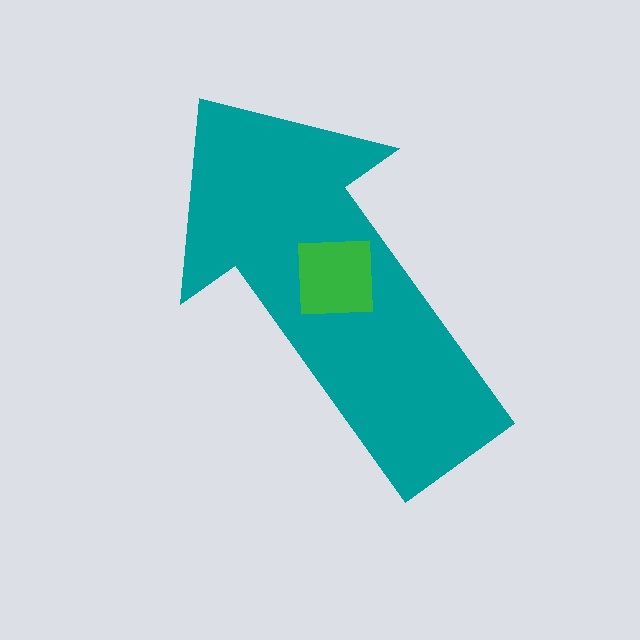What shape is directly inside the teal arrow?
The green square.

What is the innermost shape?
The green square.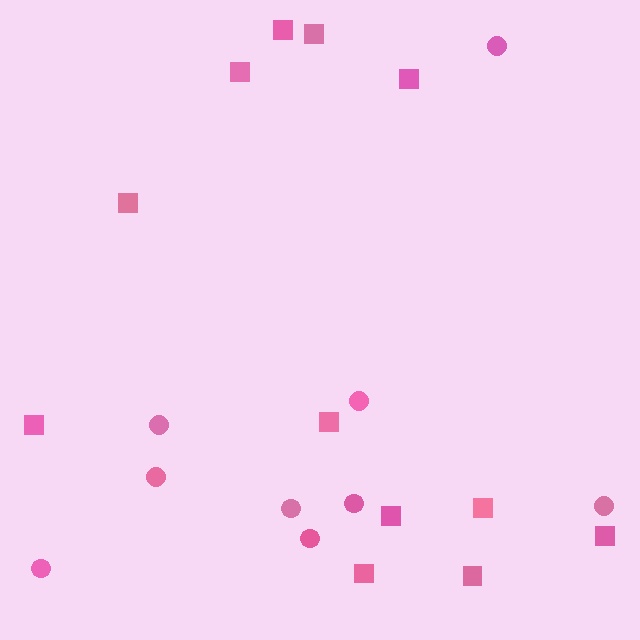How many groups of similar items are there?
There are 2 groups: one group of squares (12) and one group of circles (9).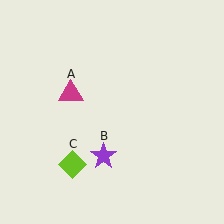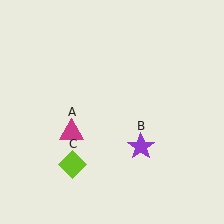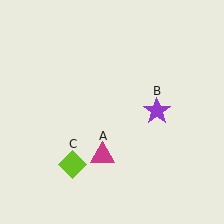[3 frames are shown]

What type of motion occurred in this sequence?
The magenta triangle (object A), purple star (object B) rotated counterclockwise around the center of the scene.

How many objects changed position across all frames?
2 objects changed position: magenta triangle (object A), purple star (object B).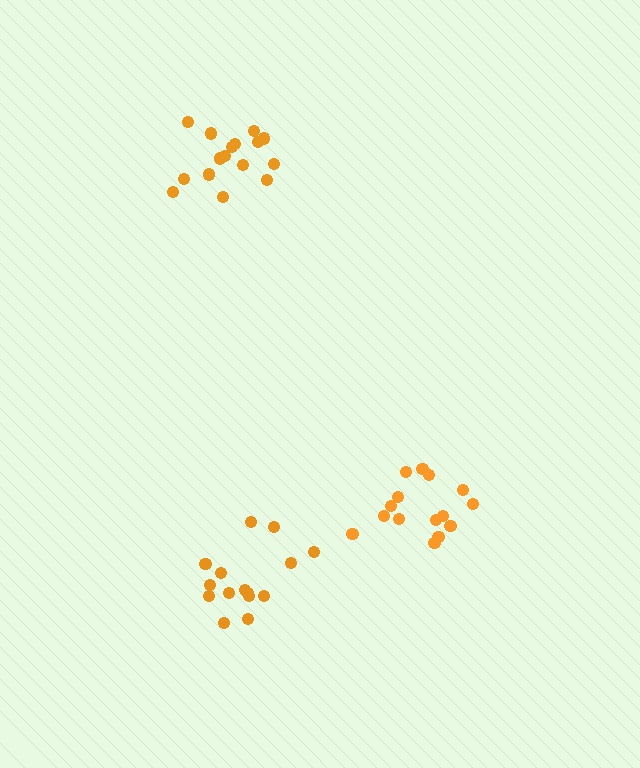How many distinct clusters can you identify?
There are 3 distinct clusters.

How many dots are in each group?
Group 1: 15 dots, Group 2: 16 dots, Group 3: 15 dots (46 total).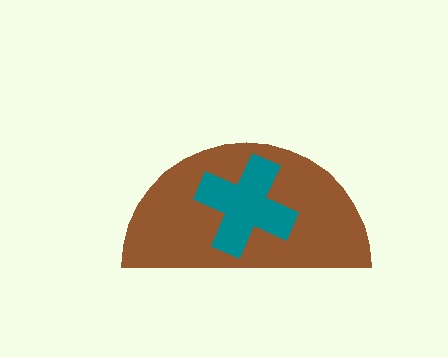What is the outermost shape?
The brown semicircle.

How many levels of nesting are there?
2.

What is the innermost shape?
The teal cross.